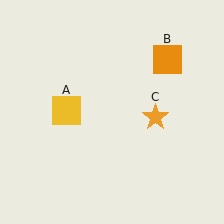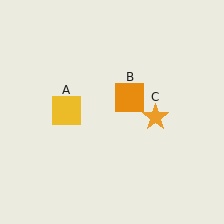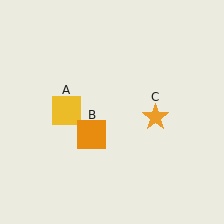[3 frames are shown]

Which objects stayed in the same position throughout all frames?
Yellow square (object A) and orange star (object C) remained stationary.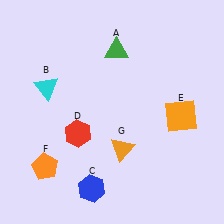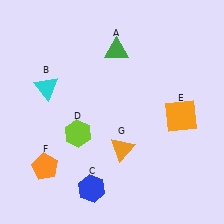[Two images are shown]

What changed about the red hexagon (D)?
In Image 1, D is red. In Image 2, it changed to lime.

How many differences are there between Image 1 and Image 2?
There is 1 difference between the two images.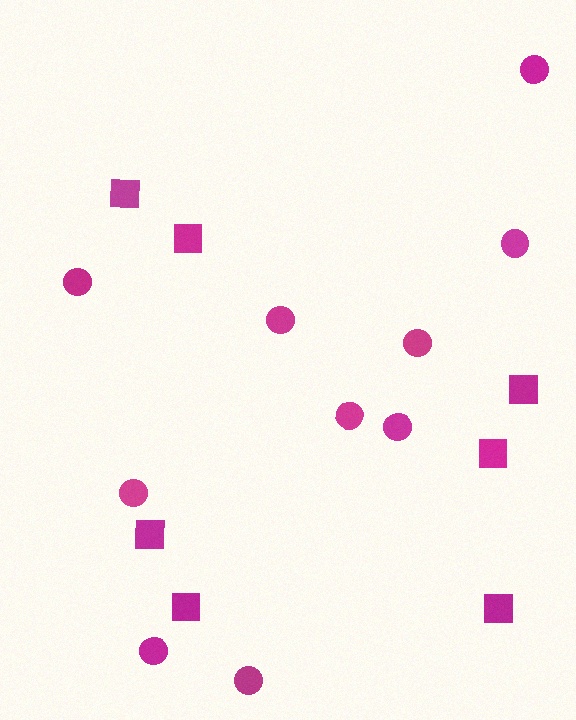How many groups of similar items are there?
There are 2 groups: one group of circles (10) and one group of squares (7).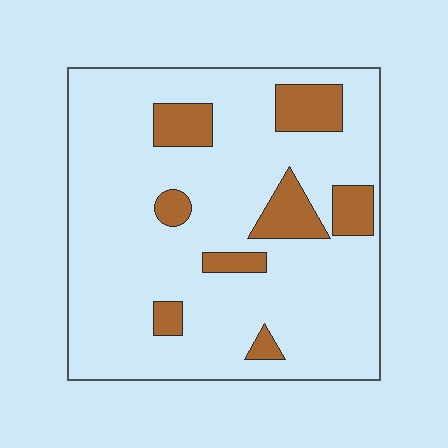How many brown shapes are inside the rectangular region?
8.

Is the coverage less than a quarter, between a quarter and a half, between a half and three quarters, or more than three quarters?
Less than a quarter.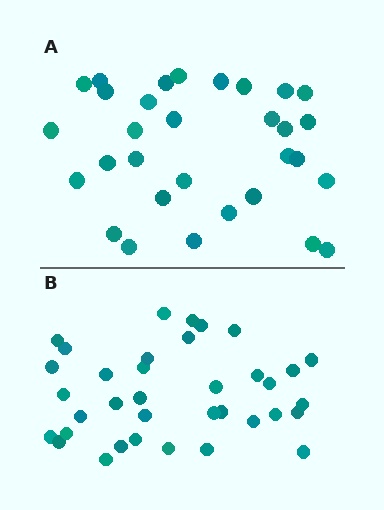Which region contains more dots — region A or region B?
Region B (the bottom region) has more dots.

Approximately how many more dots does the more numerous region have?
Region B has about 5 more dots than region A.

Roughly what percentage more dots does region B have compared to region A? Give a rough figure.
About 15% more.